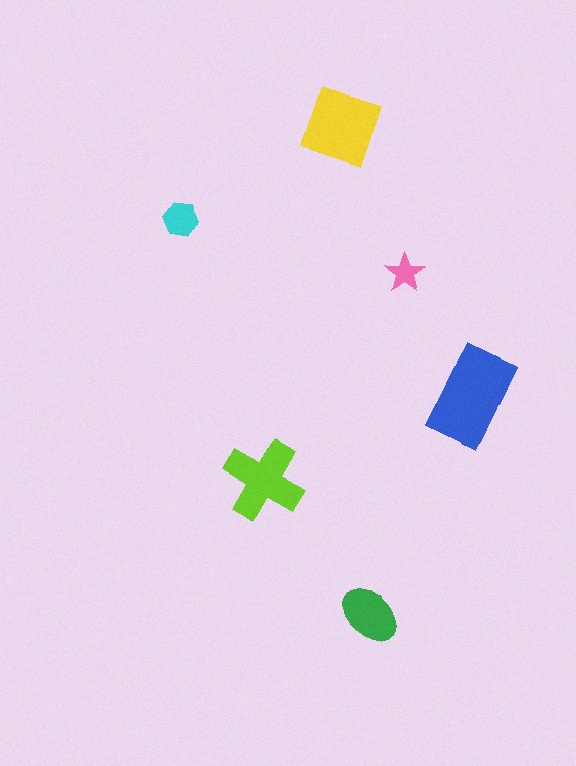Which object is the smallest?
The pink star.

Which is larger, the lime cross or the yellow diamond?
The yellow diamond.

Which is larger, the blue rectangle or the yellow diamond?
The blue rectangle.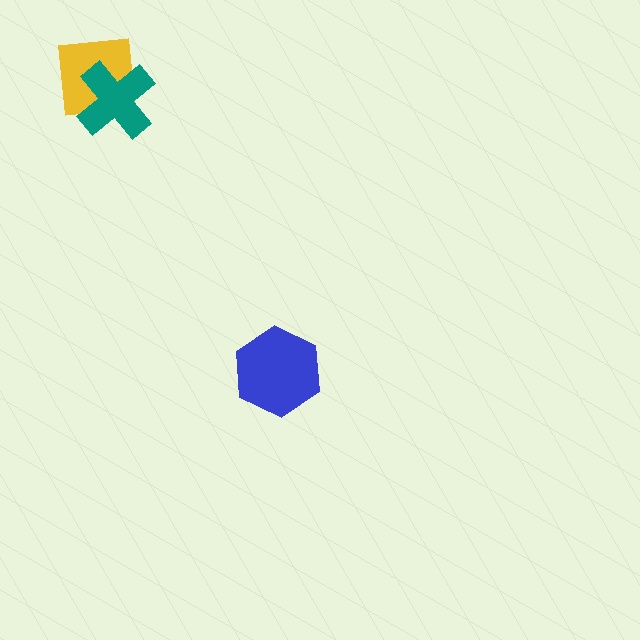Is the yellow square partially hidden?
Yes, it is partially covered by another shape.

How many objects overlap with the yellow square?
1 object overlaps with the yellow square.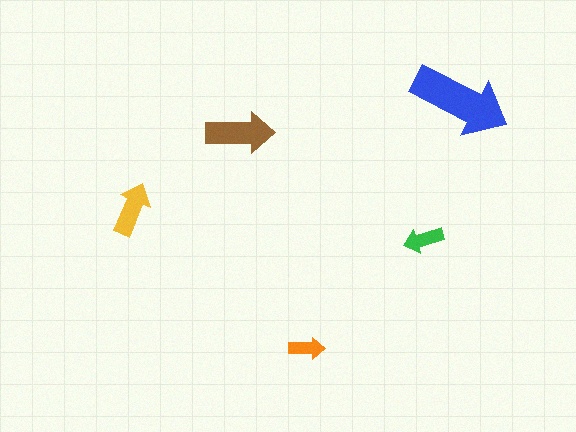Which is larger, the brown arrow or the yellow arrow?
The brown one.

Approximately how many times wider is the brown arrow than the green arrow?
About 1.5 times wider.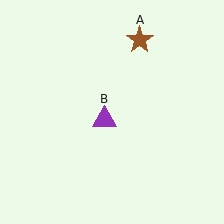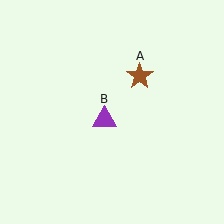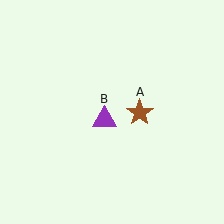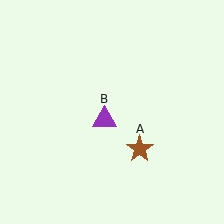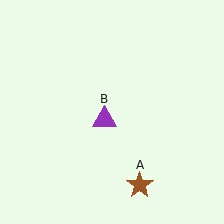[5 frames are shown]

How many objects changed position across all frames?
1 object changed position: brown star (object A).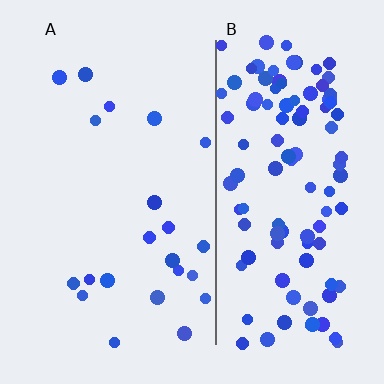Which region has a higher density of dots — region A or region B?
B (the right).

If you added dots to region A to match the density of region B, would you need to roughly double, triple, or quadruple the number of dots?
Approximately quadruple.